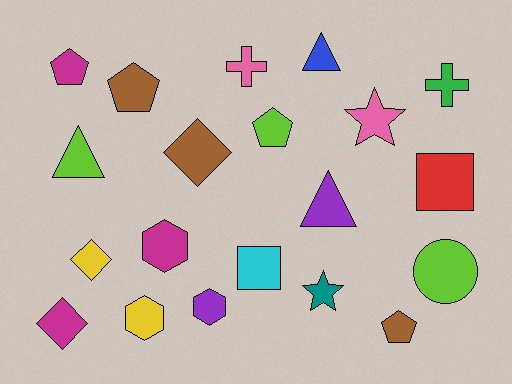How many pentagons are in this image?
There are 4 pentagons.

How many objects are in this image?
There are 20 objects.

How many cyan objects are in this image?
There is 1 cyan object.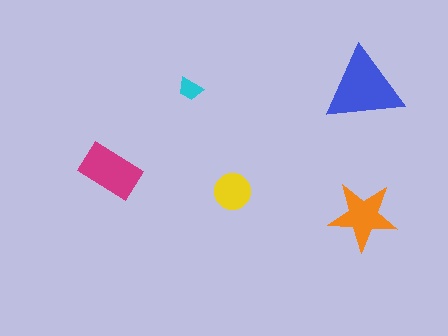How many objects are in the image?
There are 5 objects in the image.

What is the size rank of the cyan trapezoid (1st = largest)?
5th.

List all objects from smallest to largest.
The cyan trapezoid, the yellow circle, the orange star, the magenta rectangle, the blue triangle.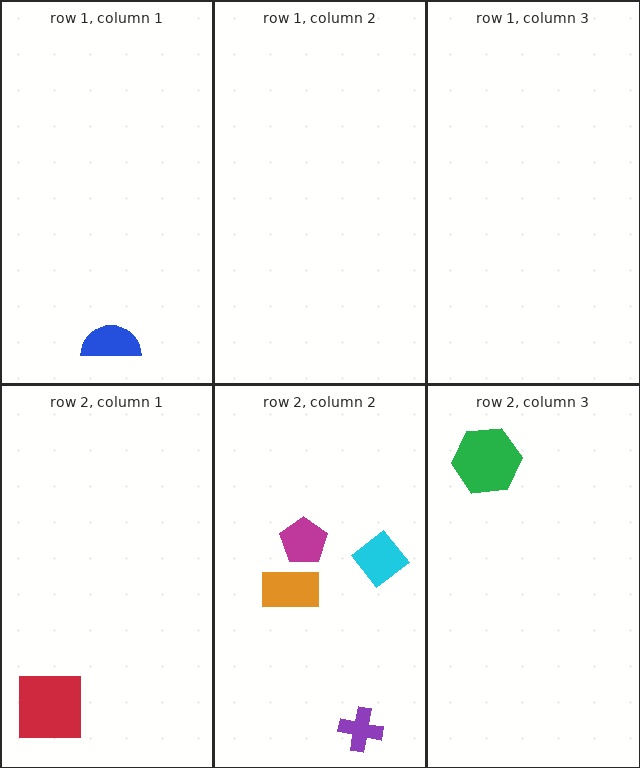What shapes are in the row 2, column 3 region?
The green hexagon.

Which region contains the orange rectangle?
The row 2, column 2 region.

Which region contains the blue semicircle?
The row 1, column 1 region.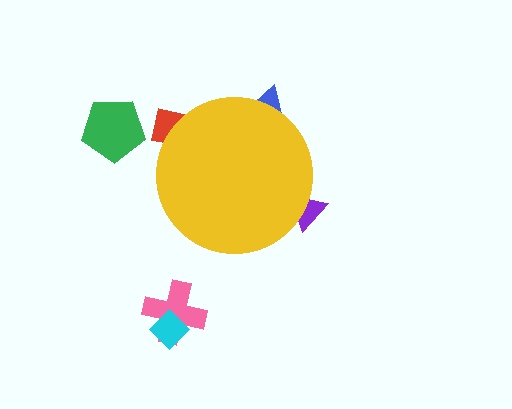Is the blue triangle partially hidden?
Yes, the blue triangle is partially hidden behind the yellow circle.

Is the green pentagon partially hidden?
No, the green pentagon is fully visible.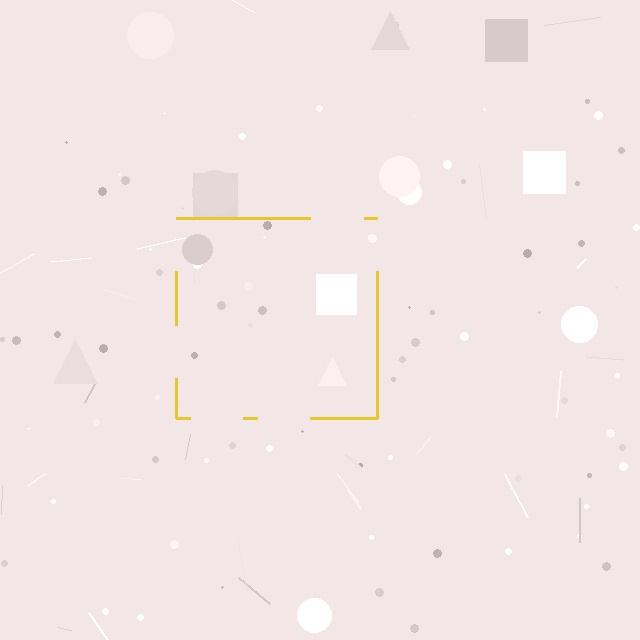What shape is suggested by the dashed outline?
The dashed outline suggests a square.